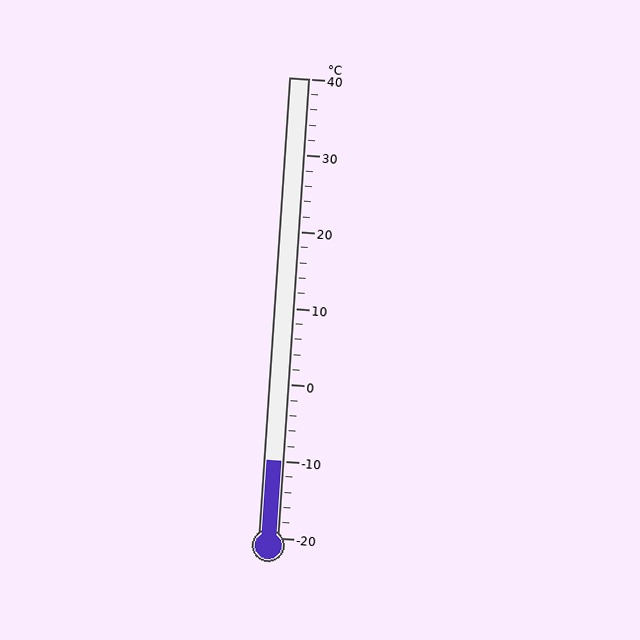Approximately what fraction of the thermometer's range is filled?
The thermometer is filled to approximately 15% of its range.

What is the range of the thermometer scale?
The thermometer scale ranges from -20°C to 40°C.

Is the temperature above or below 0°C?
The temperature is below 0°C.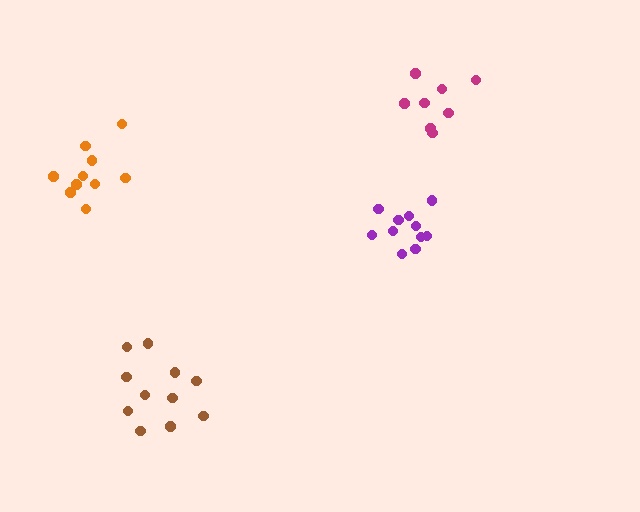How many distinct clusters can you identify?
There are 4 distinct clusters.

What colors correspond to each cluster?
The clusters are colored: purple, brown, magenta, orange.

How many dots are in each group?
Group 1: 11 dots, Group 2: 11 dots, Group 3: 8 dots, Group 4: 10 dots (40 total).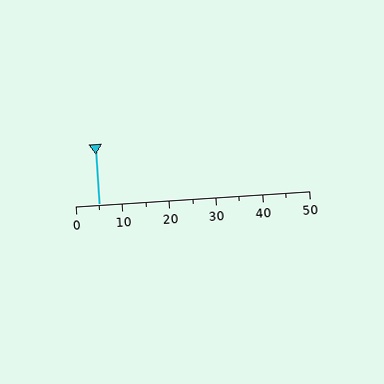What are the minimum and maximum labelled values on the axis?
The axis runs from 0 to 50.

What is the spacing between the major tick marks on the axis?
The major ticks are spaced 10 apart.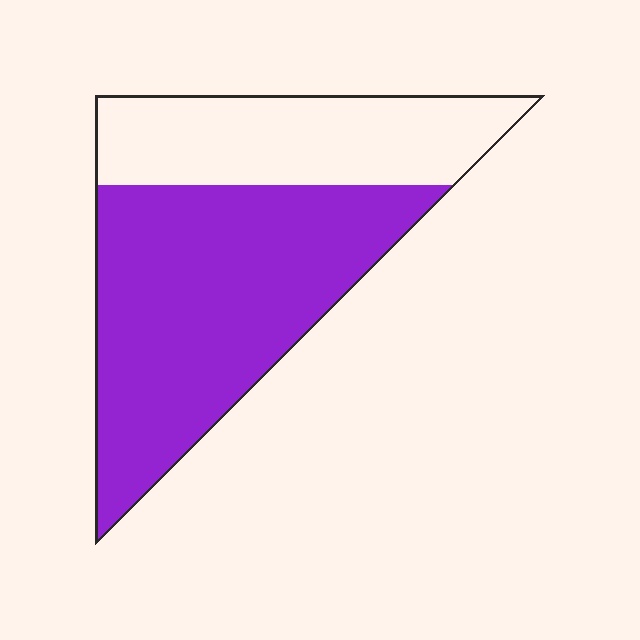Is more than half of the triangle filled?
Yes.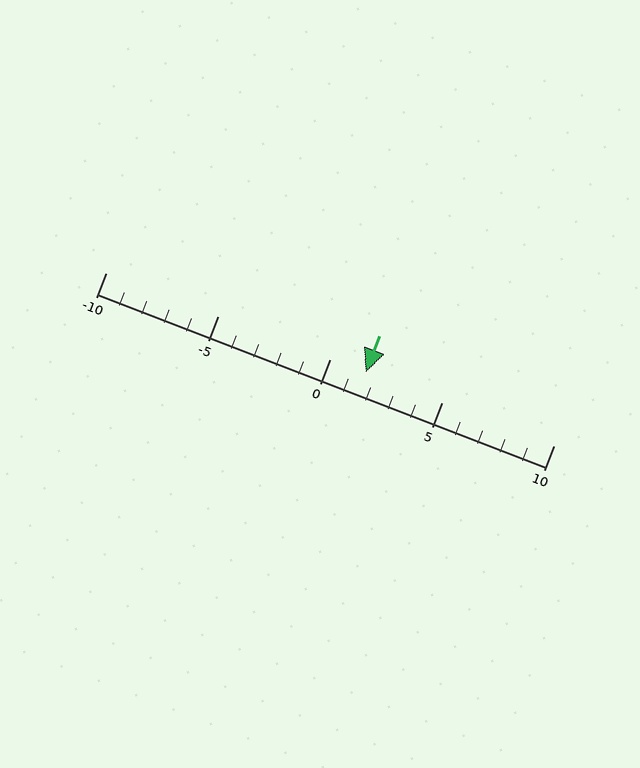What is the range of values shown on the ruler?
The ruler shows values from -10 to 10.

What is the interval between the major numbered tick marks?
The major tick marks are spaced 5 units apart.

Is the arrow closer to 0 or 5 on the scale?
The arrow is closer to 0.